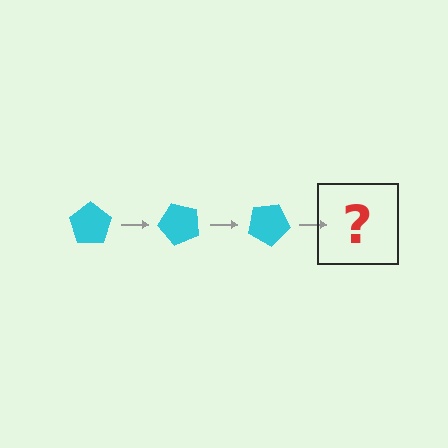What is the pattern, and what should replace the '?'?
The pattern is that the pentagon rotates 50 degrees each step. The '?' should be a cyan pentagon rotated 150 degrees.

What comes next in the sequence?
The next element should be a cyan pentagon rotated 150 degrees.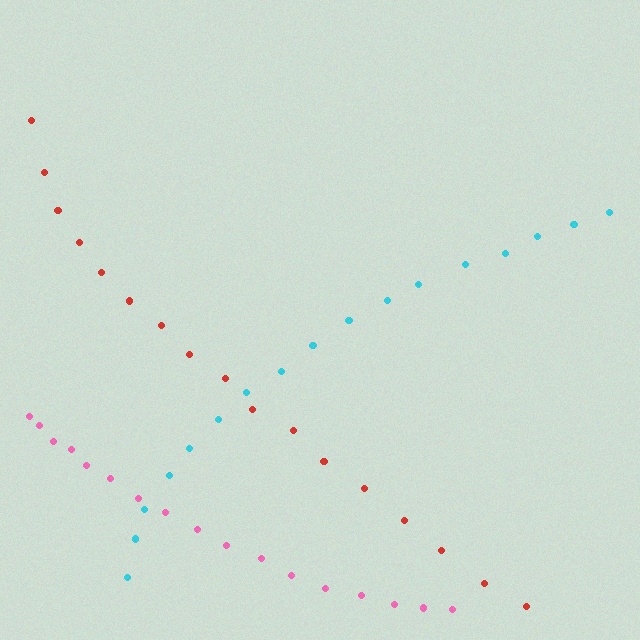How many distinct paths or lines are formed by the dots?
There are 3 distinct paths.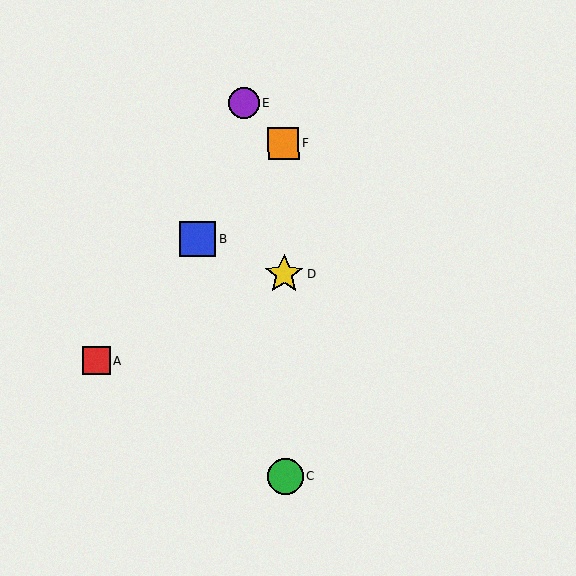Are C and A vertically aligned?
No, C is at x≈285 and A is at x≈97.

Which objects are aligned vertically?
Objects C, D, F are aligned vertically.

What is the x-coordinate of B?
Object B is at x≈198.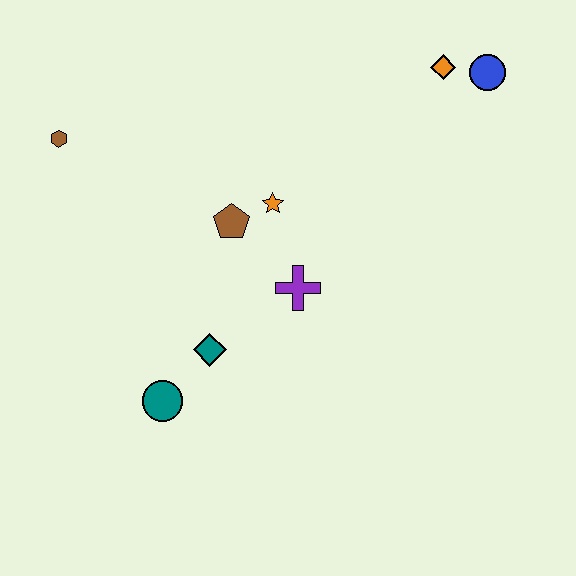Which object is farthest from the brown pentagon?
The blue circle is farthest from the brown pentagon.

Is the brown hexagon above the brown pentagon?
Yes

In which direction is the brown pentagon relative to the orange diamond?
The brown pentagon is to the left of the orange diamond.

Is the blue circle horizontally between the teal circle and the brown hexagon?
No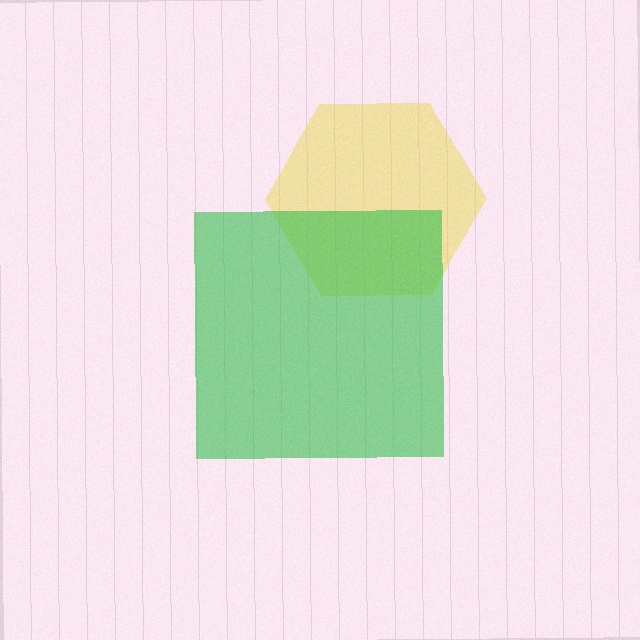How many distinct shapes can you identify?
There are 2 distinct shapes: a yellow hexagon, a green square.